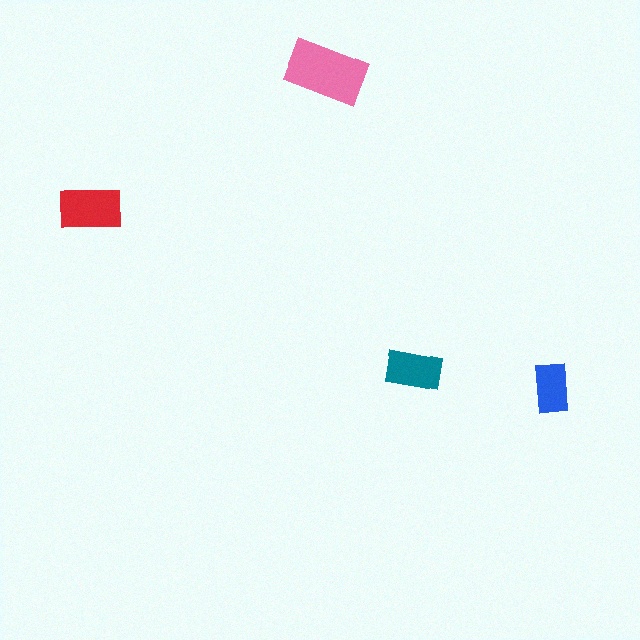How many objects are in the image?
There are 4 objects in the image.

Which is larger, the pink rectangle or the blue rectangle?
The pink one.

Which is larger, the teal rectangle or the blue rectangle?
The teal one.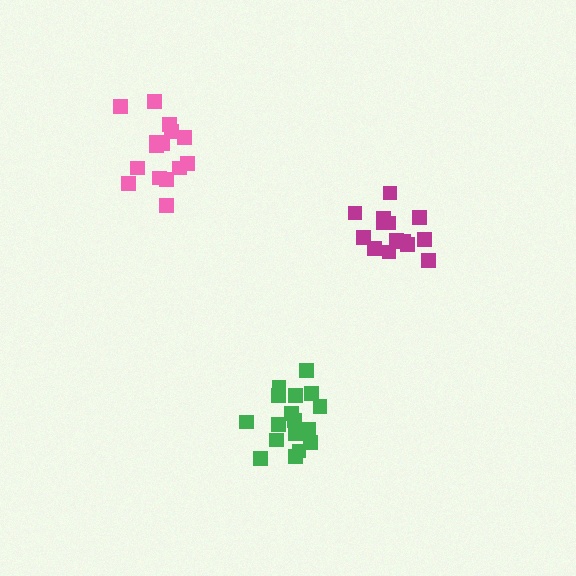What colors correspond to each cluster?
The clusters are colored: pink, green, magenta.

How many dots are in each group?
Group 1: 15 dots, Group 2: 17 dots, Group 3: 14 dots (46 total).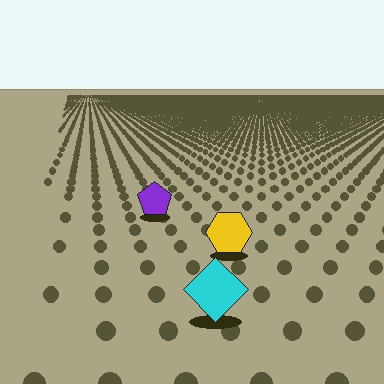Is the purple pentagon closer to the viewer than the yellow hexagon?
No. The yellow hexagon is closer — you can tell from the texture gradient: the ground texture is coarser near it.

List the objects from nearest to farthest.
From nearest to farthest: the cyan diamond, the yellow hexagon, the purple pentagon.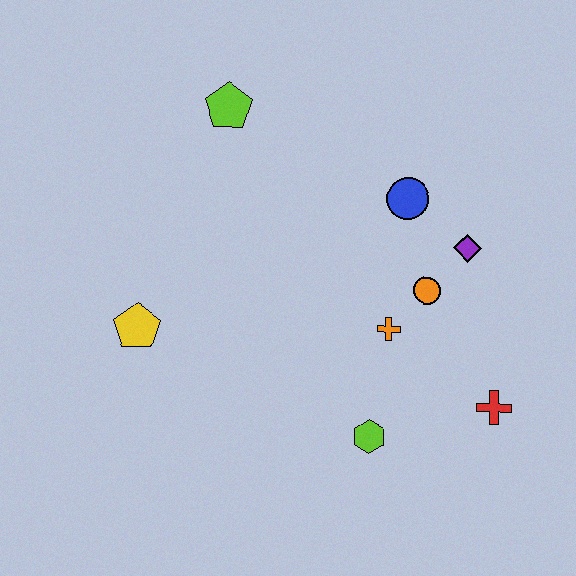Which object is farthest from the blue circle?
The yellow pentagon is farthest from the blue circle.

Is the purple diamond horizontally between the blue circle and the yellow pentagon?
No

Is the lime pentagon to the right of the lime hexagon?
No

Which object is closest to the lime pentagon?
The blue circle is closest to the lime pentagon.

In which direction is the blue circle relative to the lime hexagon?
The blue circle is above the lime hexagon.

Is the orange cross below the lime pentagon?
Yes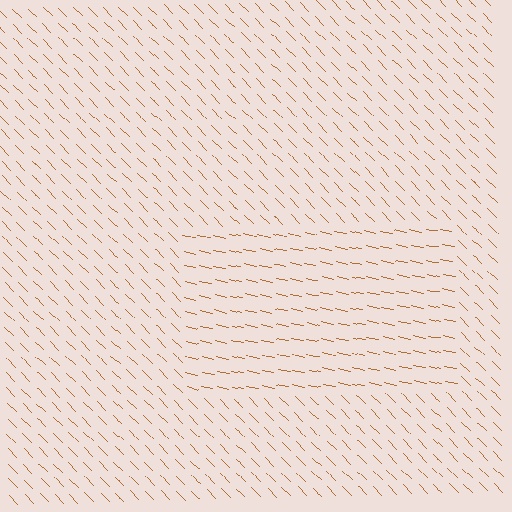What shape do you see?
I see a rectangle.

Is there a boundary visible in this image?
Yes, there is a texture boundary formed by a change in line orientation.